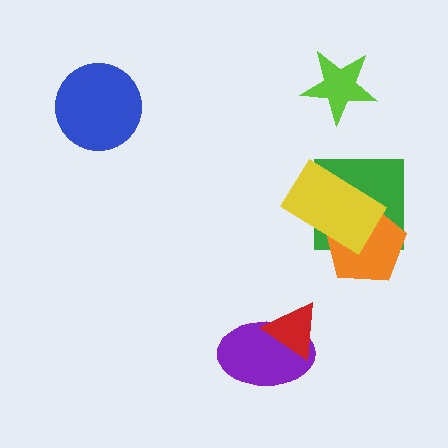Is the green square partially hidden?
Yes, it is partially covered by another shape.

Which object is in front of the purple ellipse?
The red triangle is in front of the purple ellipse.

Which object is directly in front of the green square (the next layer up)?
The orange pentagon is directly in front of the green square.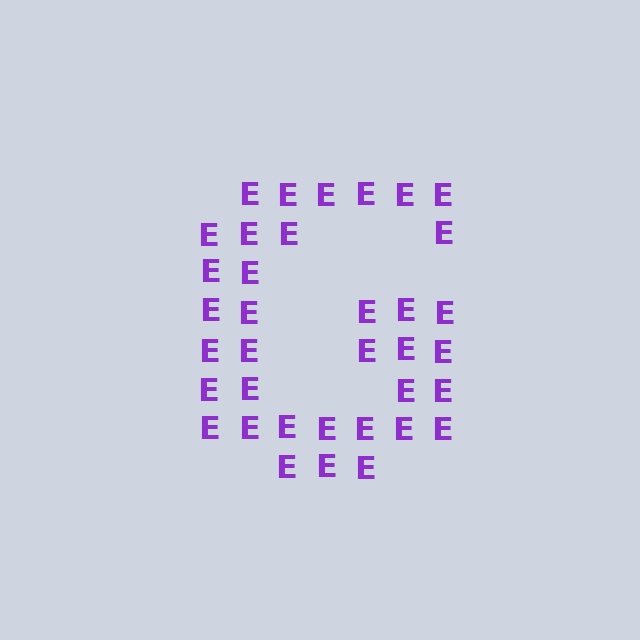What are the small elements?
The small elements are letter E's.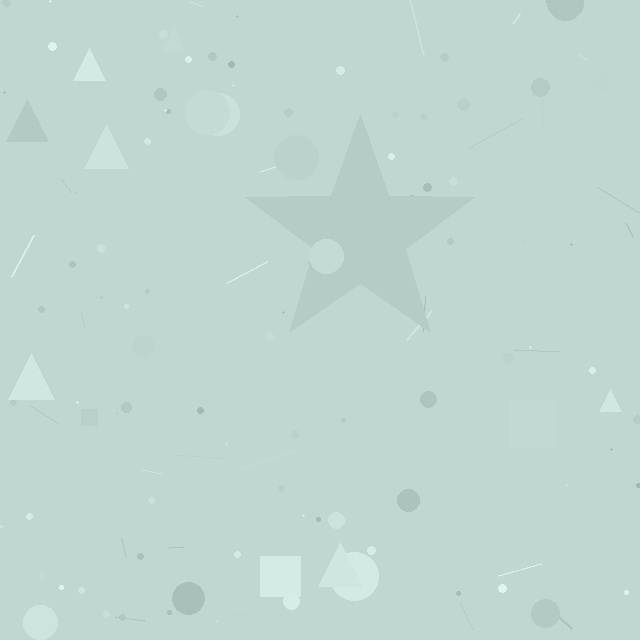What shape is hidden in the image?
A star is hidden in the image.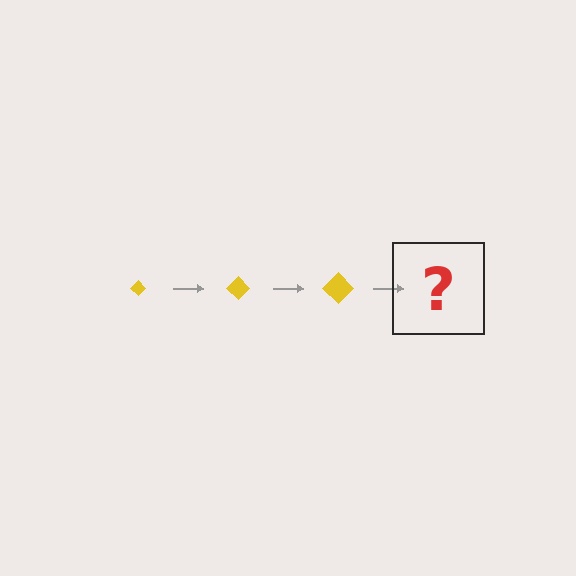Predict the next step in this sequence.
The next step is a yellow diamond, larger than the previous one.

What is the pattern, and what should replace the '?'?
The pattern is that the diamond gets progressively larger each step. The '?' should be a yellow diamond, larger than the previous one.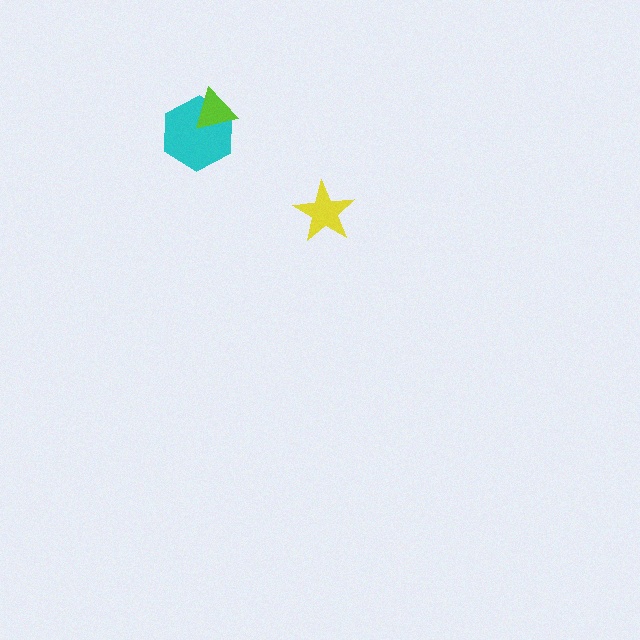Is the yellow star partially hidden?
No, no other shape covers it.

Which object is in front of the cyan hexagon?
The lime triangle is in front of the cyan hexagon.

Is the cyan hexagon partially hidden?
Yes, it is partially covered by another shape.